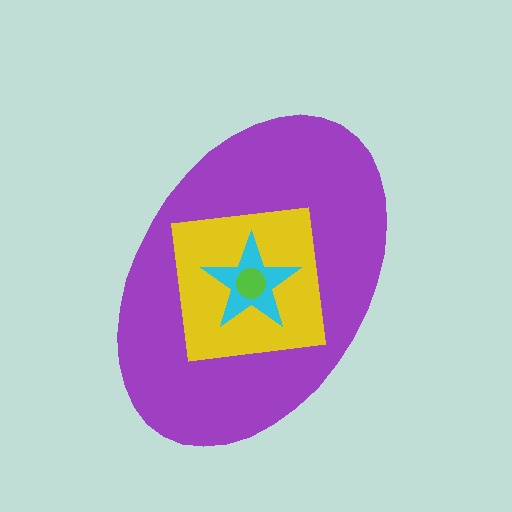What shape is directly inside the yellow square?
The cyan star.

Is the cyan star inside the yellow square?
Yes.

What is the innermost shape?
The lime circle.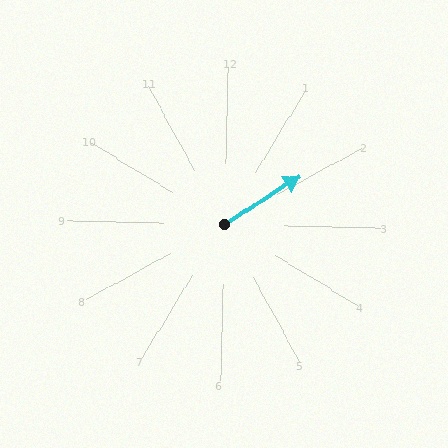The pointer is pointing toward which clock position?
Roughly 2 o'clock.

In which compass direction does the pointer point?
Northeast.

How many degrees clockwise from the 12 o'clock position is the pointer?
Approximately 56 degrees.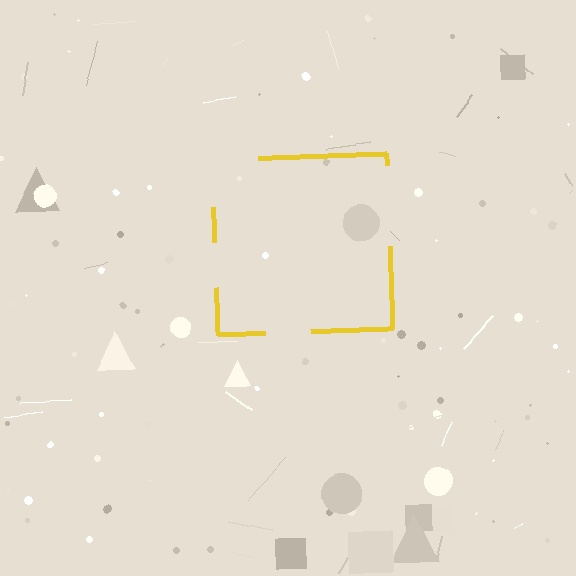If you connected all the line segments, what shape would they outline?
They would outline a square.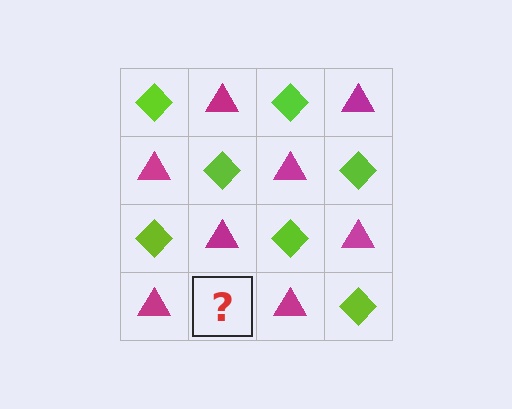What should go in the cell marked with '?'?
The missing cell should contain a lime diamond.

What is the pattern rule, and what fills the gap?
The rule is that it alternates lime diamond and magenta triangle in a checkerboard pattern. The gap should be filled with a lime diamond.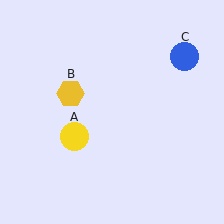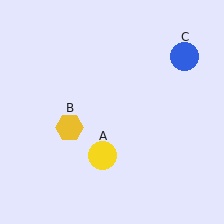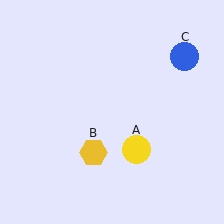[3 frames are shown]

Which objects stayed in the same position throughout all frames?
Blue circle (object C) remained stationary.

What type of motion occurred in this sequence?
The yellow circle (object A), yellow hexagon (object B) rotated counterclockwise around the center of the scene.